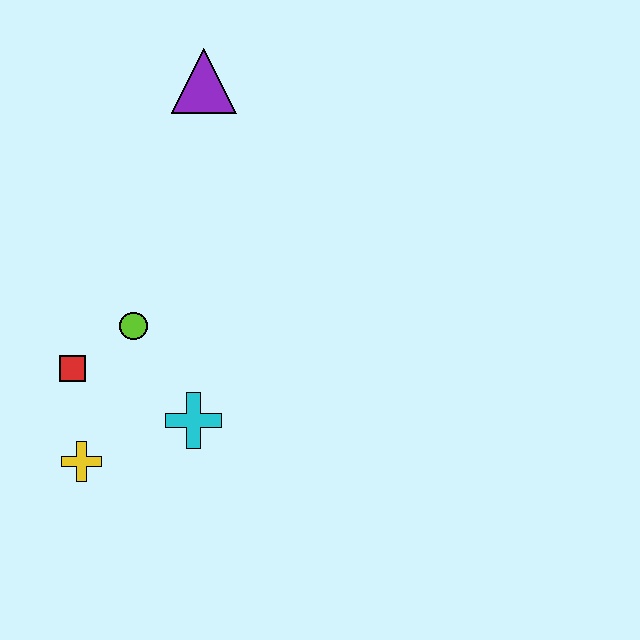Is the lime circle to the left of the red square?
No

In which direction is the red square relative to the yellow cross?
The red square is above the yellow cross.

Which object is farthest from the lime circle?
The purple triangle is farthest from the lime circle.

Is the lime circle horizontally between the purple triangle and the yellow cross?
Yes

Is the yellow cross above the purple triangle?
No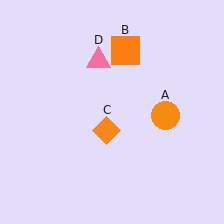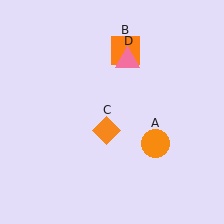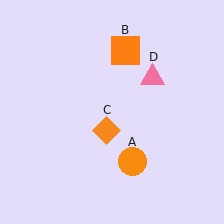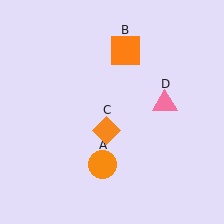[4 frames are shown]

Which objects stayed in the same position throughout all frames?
Orange square (object B) and orange diamond (object C) remained stationary.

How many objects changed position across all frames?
2 objects changed position: orange circle (object A), pink triangle (object D).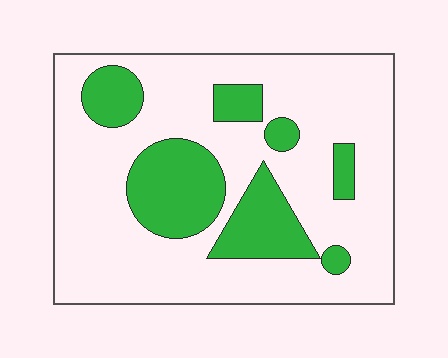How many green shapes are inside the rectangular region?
7.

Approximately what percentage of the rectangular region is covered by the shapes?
Approximately 25%.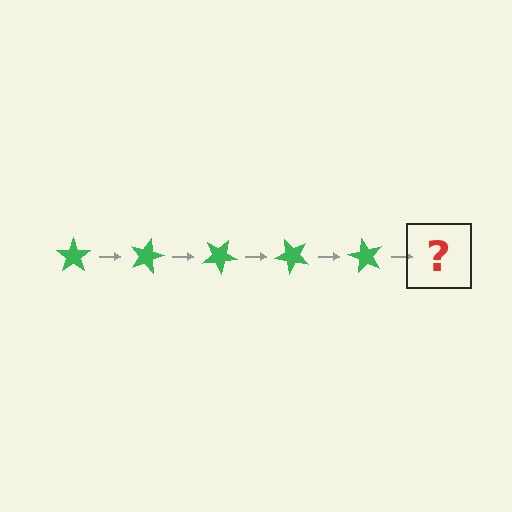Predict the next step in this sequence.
The next step is a green star rotated 75 degrees.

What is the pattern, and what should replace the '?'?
The pattern is that the star rotates 15 degrees each step. The '?' should be a green star rotated 75 degrees.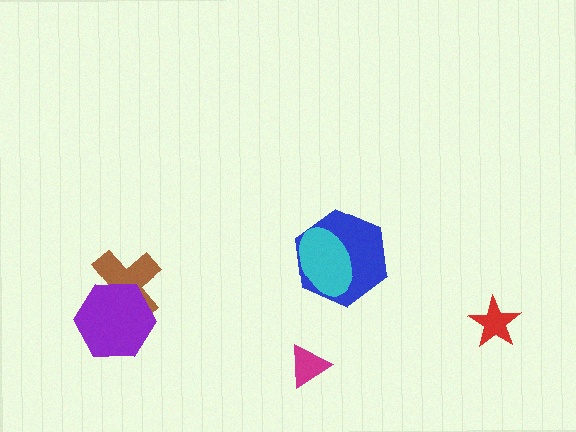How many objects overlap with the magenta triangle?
0 objects overlap with the magenta triangle.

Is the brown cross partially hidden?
Yes, it is partially covered by another shape.